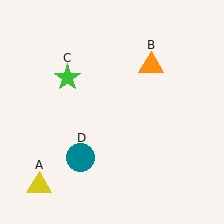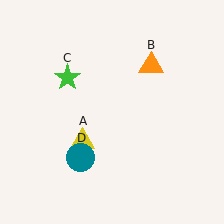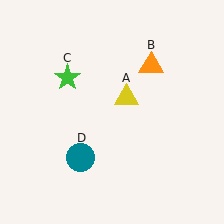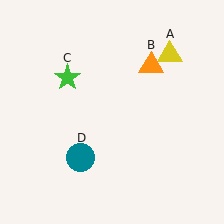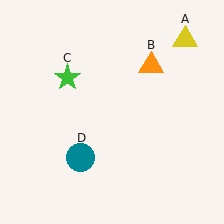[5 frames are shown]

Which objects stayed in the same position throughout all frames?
Orange triangle (object B) and green star (object C) and teal circle (object D) remained stationary.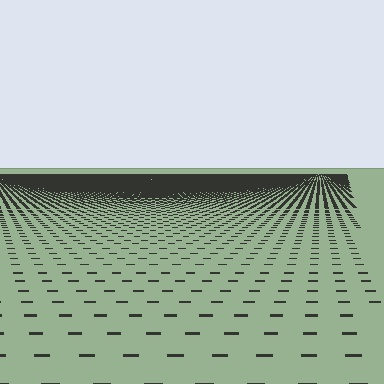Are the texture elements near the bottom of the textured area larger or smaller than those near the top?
Larger. Near the bottom, elements are closer to the viewer and appear at a bigger on-screen size.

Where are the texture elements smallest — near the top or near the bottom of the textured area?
Near the top.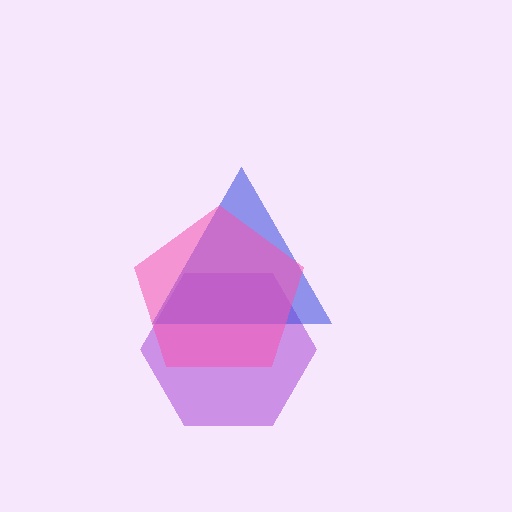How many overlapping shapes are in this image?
There are 3 overlapping shapes in the image.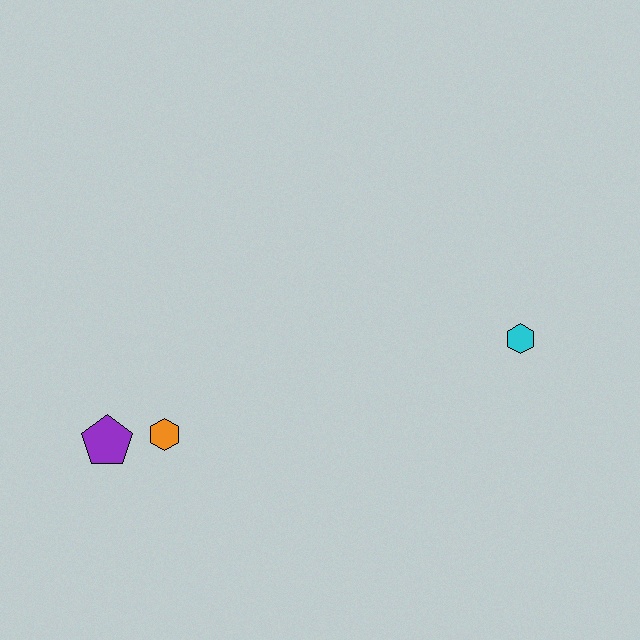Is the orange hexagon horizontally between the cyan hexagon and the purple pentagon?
Yes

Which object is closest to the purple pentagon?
The orange hexagon is closest to the purple pentagon.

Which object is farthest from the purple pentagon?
The cyan hexagon is farthest from the purple pentagon.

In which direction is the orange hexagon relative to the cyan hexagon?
The orange hexagon is to the left of the cyan hexagon.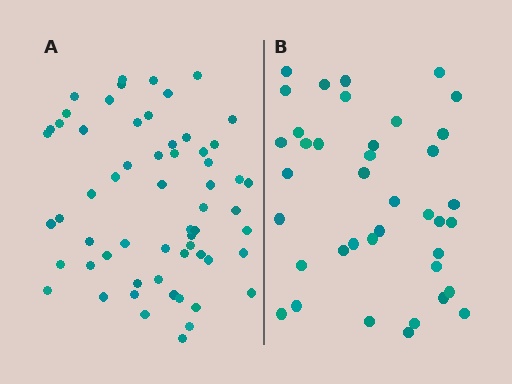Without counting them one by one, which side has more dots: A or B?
Region A (the left region) has more dots.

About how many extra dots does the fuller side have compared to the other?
Region A has approximately 20 more dots than region B.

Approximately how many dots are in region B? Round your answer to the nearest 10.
About 40 dots. (The exact count is 39, which rounds to 40.)